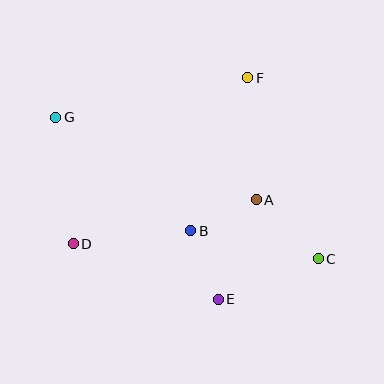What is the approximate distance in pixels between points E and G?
The distance between E and G is approximately 244 pixels.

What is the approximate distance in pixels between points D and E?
The distance between D and E is approximately 155 pixels.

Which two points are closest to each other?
Points A and B are closest to each other.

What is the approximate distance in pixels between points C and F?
The distance between C and F is approximately 194 pixels.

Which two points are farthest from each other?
Points C and G are farthest from each other.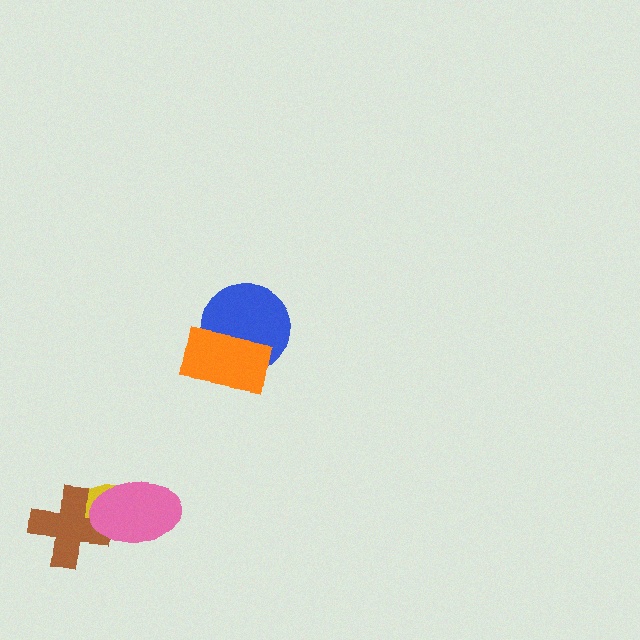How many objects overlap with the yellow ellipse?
2 objects overlap with the yellow ellipse.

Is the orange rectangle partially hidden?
No, no other shape covers it.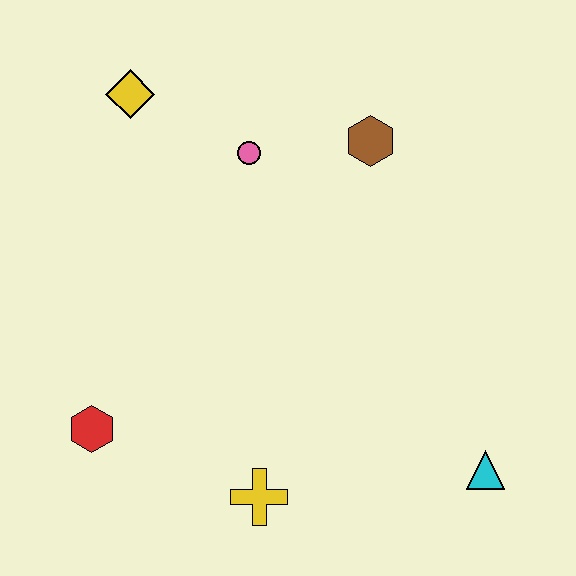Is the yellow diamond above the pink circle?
Yes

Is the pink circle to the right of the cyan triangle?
No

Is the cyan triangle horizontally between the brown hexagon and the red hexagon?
No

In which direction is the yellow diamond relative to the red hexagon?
The yellow diamond is above the red hexagon.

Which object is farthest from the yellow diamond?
The cyan triangle is farthest from the yellow diamond.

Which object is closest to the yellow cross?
The red hexagon is closest to the yellow cross.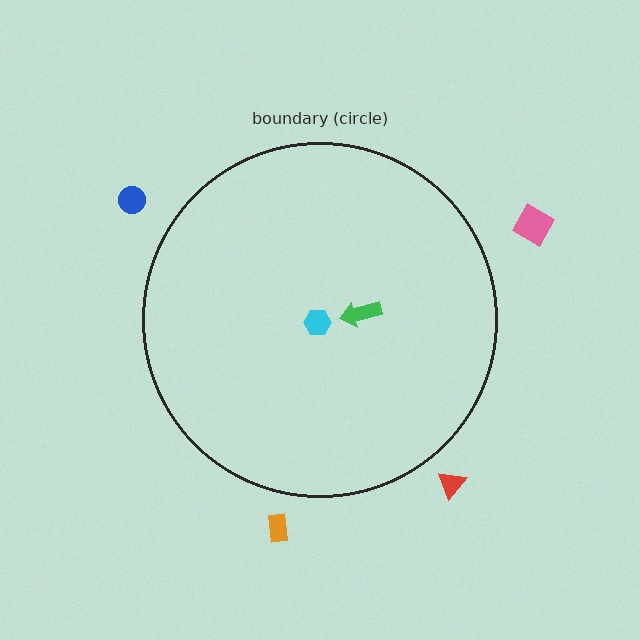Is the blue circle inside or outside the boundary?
Outside.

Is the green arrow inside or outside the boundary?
Inside.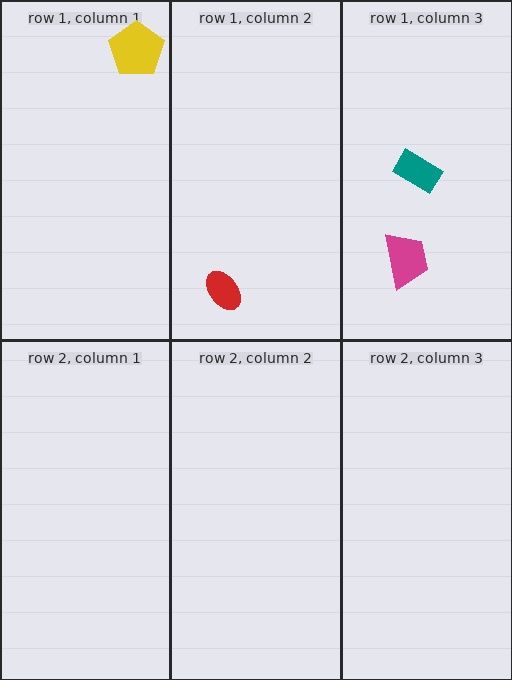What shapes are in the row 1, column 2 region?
The red ellipse.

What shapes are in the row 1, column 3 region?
The magenta trapezoid, the teal rectangle.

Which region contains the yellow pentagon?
The row 1, column 1 region.